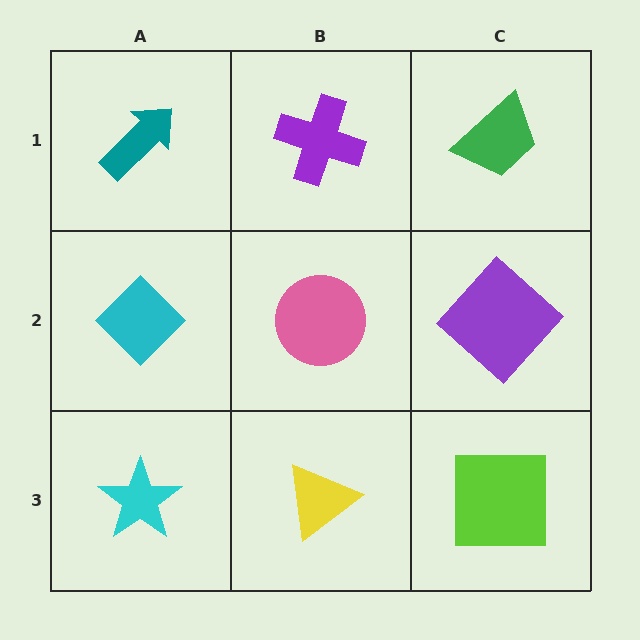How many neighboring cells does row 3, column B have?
3.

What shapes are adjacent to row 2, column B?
A purple cross (row 1, column B), a yellow triangle (row 3, column B), a cyan diamond (row 2, column A), a purple diamond (row 2, column C).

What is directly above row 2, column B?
A purple cross.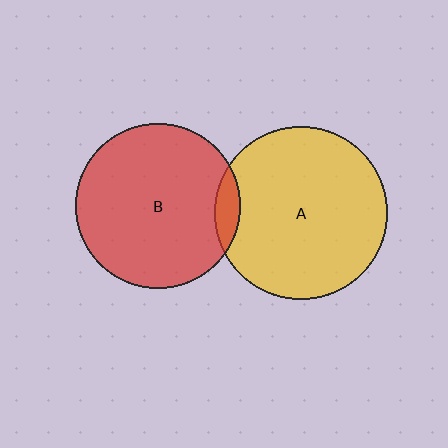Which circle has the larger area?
Circle A (yellow).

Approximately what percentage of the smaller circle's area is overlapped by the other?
Approximately 10%.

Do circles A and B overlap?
Yes.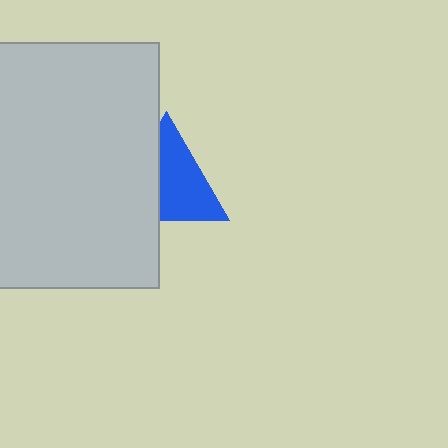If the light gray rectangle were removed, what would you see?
You would see the complete blue triangle.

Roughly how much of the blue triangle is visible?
About half of it is visible (roughly 60%).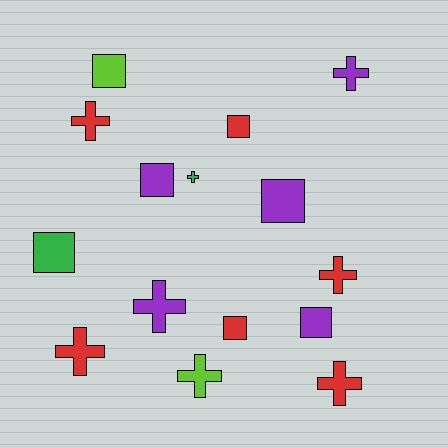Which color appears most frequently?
Red, with 6 objects.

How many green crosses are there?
There is 1 green cross.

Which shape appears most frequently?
Cross, with 8 objects.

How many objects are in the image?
There are 15 objects.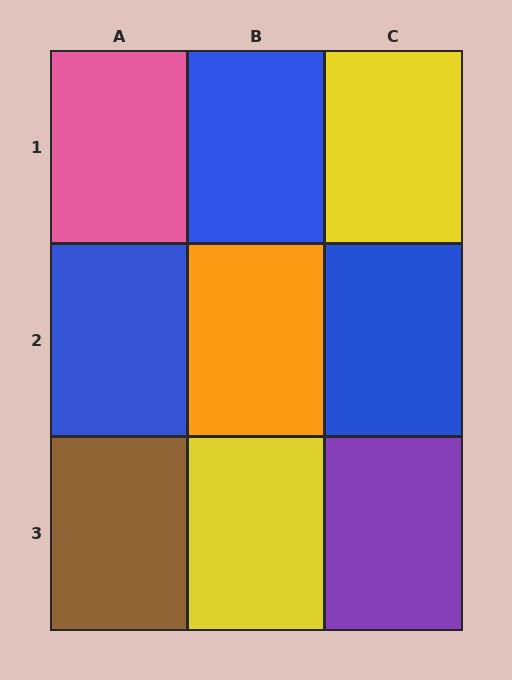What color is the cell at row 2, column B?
Orange.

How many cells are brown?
1 cell is brown.